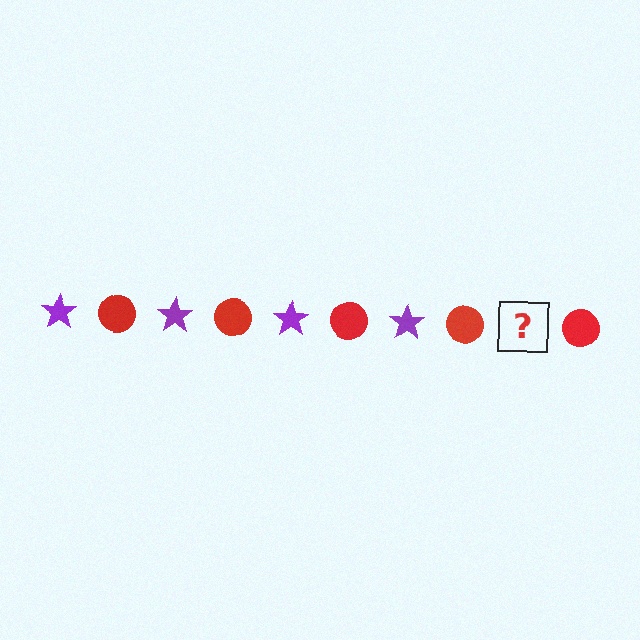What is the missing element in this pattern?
The missing element is a purple star.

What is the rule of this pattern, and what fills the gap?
The rule is that the pattern alternates between purple star and red circle. The gap should be filled with a purple star.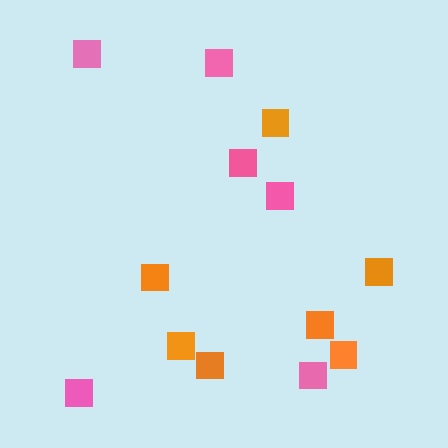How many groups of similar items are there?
There are 2 groups: one group of orange squares (7) and one group of pink squares (6).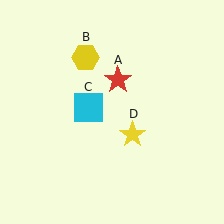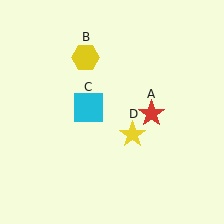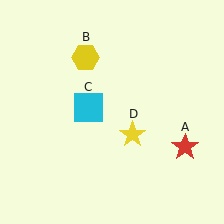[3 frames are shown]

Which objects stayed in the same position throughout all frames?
Yellow hexagon (object B) and cyan square (object C) and yellow star (object D) remained stationary.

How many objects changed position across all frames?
1 object changed position: red star (object A).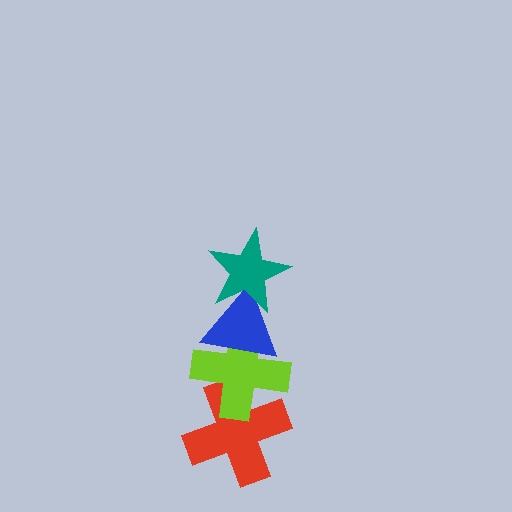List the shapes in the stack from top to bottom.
From top to bottom: the teal star, the blue triangle, the lime cross, the red cross.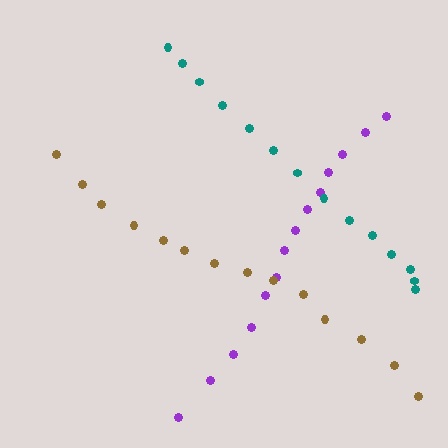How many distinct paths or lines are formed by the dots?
There are 3 distinct paths.